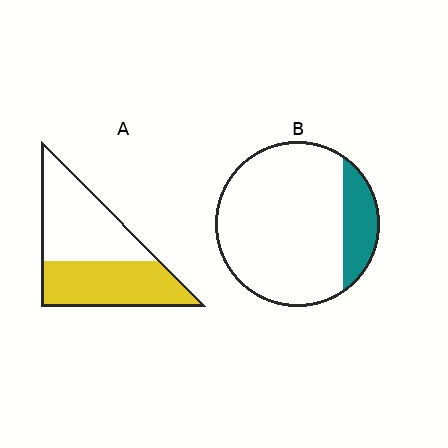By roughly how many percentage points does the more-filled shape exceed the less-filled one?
By roughly 30 percentage points (A over B).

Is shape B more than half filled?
No.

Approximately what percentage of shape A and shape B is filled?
A is approximately 50% and B is approximately 15%.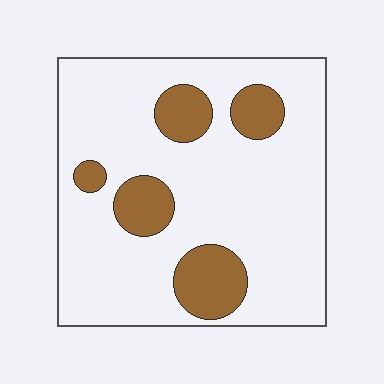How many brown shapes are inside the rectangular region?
5.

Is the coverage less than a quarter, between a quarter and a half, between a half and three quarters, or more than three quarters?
Less than a quarter.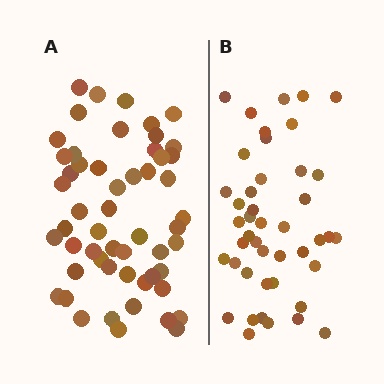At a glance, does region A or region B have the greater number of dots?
Region A (the left region) has more dots.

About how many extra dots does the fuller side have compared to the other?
Region A has roughly 10 or so more dots than region B.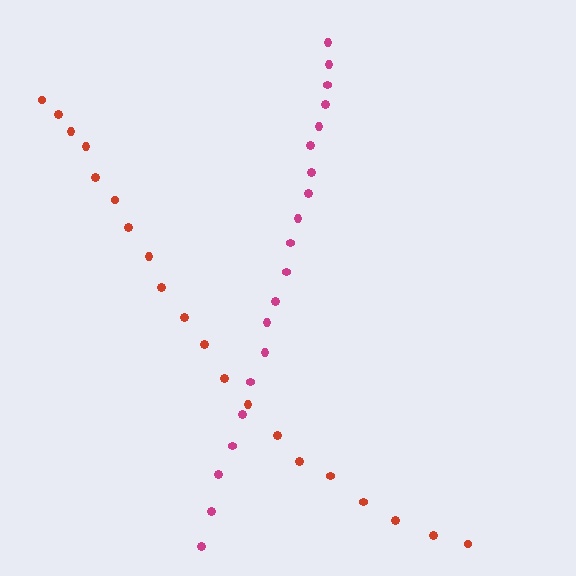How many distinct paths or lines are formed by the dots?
There are 2 distinct paths.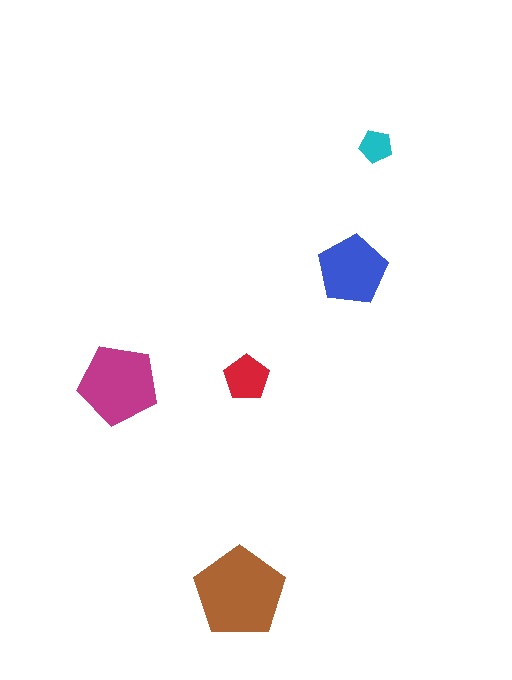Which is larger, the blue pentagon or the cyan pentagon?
The blue one.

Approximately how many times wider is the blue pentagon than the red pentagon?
About 1.5 times wider.